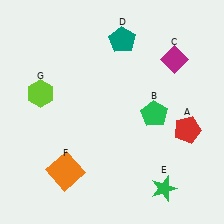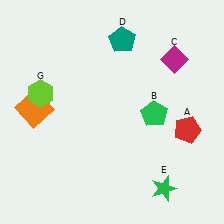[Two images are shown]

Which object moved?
The orange square (F) moved up.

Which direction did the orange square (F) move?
The orange square (F) moved up.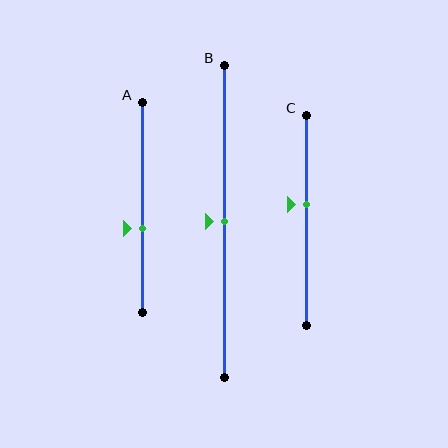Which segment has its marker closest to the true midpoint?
Segment B has its marker closest to the true midpoint.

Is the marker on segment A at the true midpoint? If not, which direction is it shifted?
No, the marker on segment A is shifted downward by about 10% of the segment length.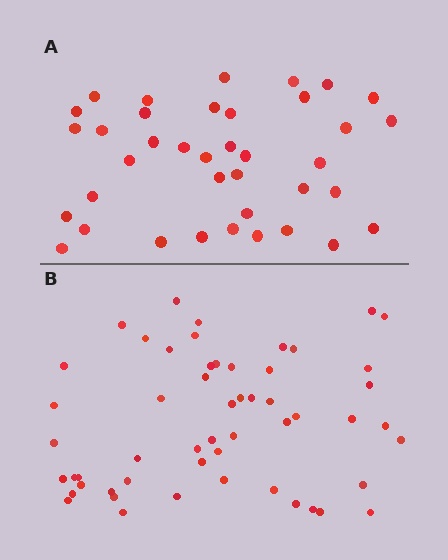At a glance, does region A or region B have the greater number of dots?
Region B (the bottom region) has more dots.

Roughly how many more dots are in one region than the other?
Region B has approximately 15 more dots than region A.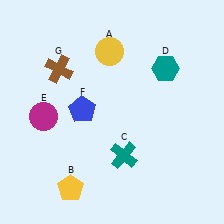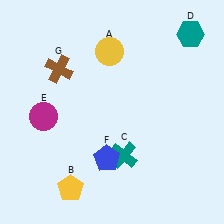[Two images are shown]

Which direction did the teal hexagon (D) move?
The teal hexagon (D) moved up.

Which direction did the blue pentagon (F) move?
The blue pentagon (F) moved down.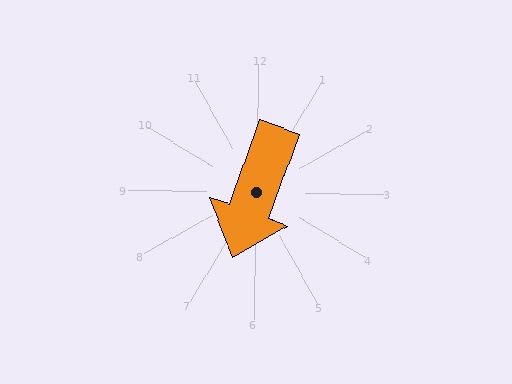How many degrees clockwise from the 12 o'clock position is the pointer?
Approximately 199 degrees.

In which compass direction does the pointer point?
South.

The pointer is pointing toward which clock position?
Roughly 7 o'clock.